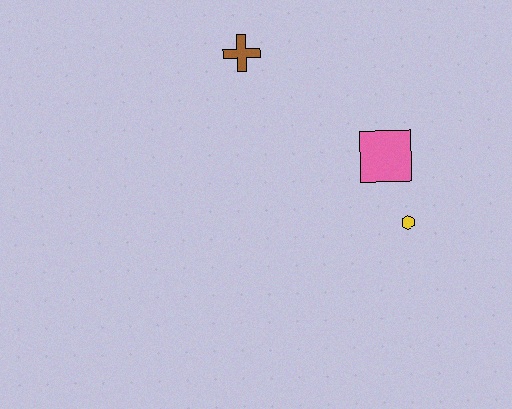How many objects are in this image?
There are 3 objects.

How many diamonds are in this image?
There are no diamonds.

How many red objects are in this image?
There are no red objects.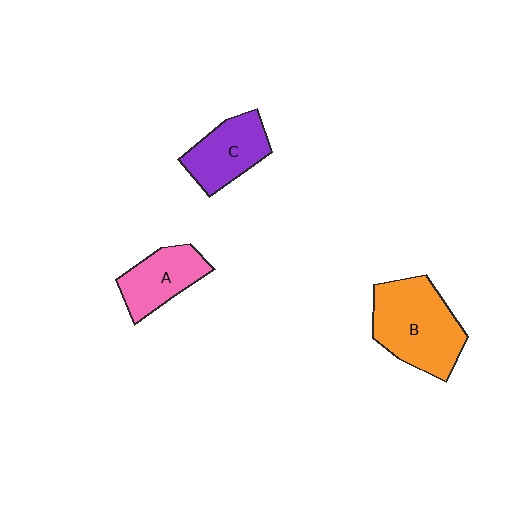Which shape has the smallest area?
Shape A (pink).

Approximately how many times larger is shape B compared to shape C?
Approximately 1.5 times.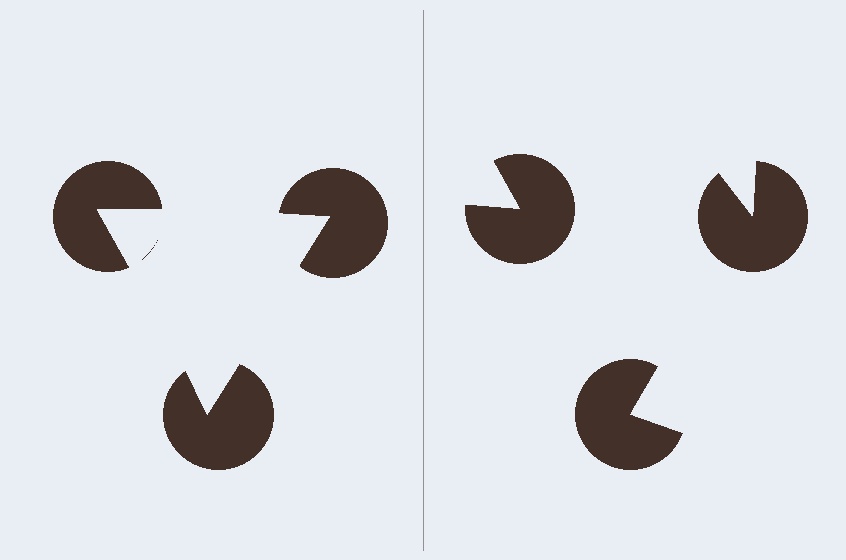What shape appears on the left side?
An illusory triangle.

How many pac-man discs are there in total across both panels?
6 — 3 on each side.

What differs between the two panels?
The pac-man discs are positioned identically on both sides; only the wedge orientations differ. On the left they align to a triangle; on the right they are misaligned.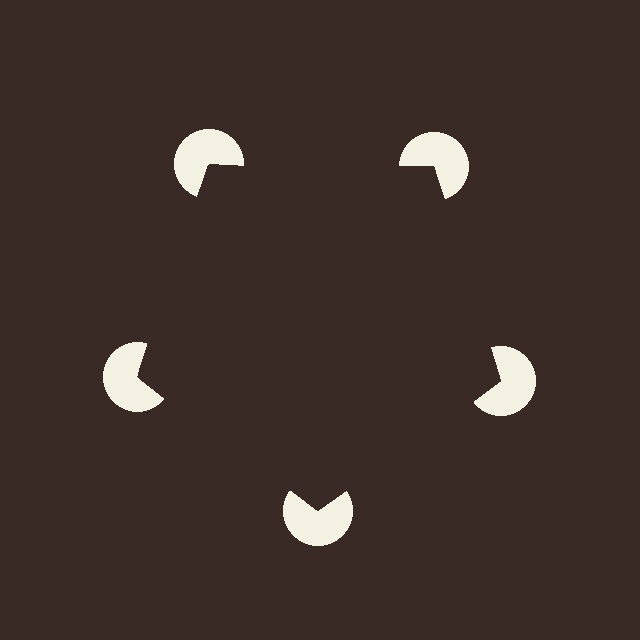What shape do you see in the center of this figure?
An illusory pentagon — its edges are inferred from the aligned wedge cuts in the pac-man discs, not physically drawn.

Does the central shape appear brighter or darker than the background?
It typically appears slightly darker than the background, even though no actual brightness change is drawn.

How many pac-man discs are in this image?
There are 5 — one at each vertex of the illusory pentagon.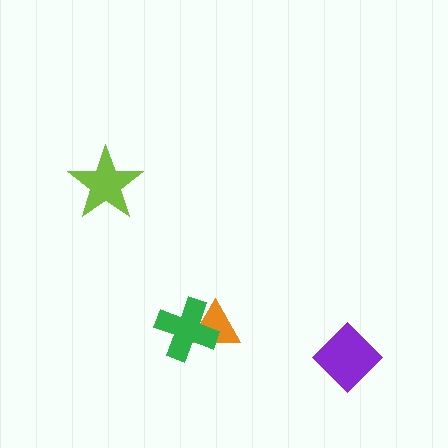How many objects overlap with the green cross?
1 object overlaps with the green cross.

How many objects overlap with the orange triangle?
1 object overlaps with the orange triangle.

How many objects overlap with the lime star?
0 objects overlap with the lime star.